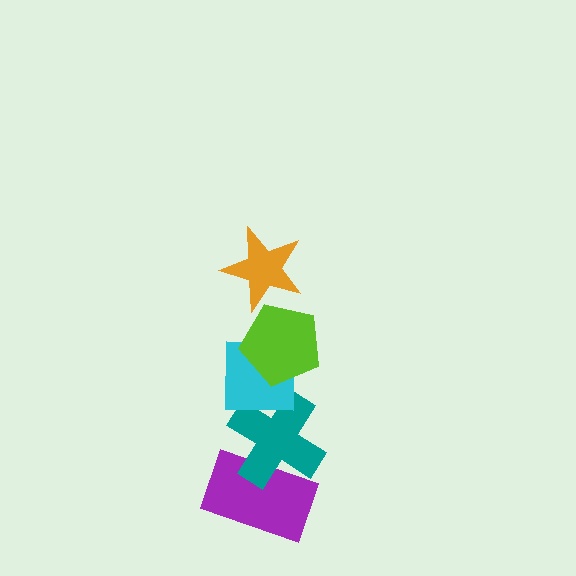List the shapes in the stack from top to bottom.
From top to bottom: the orange star, the lime pentagon, the cyan square, the teal cross, the purple rectangle.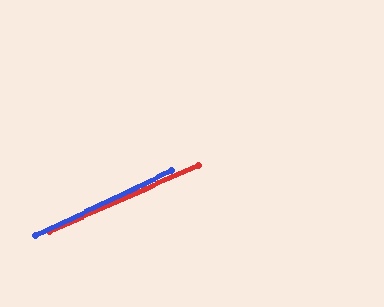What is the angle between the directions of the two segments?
Approximately 2 degrees.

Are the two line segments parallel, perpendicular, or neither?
Parallel — their directions differ by only 1.6°.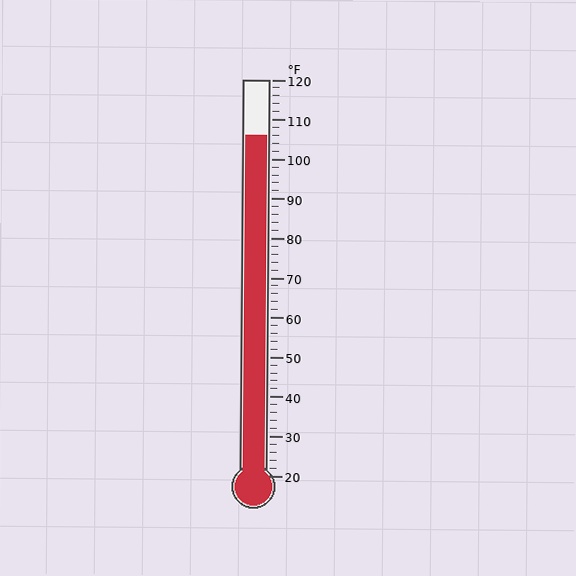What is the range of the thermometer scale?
The thermometer scale ranges from 20°F to 120°F.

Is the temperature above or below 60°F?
The temperature is above 60°F.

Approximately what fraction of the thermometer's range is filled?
The thermometer is filled to approximately 85% of its range.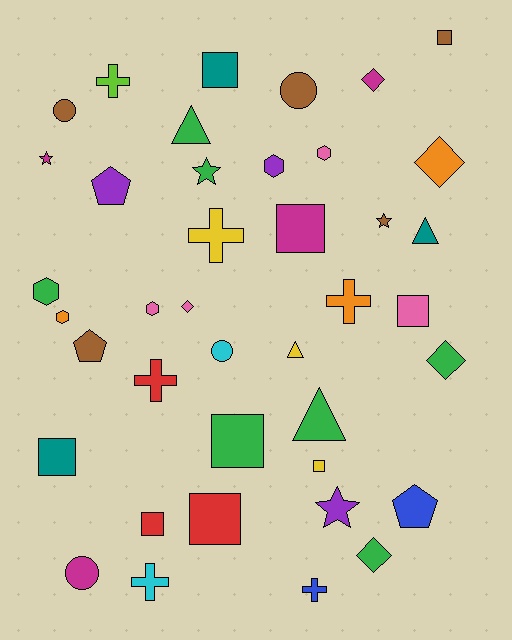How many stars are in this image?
There are 4 stars.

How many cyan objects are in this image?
There are 2 cyan objects.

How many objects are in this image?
There are 40 objects.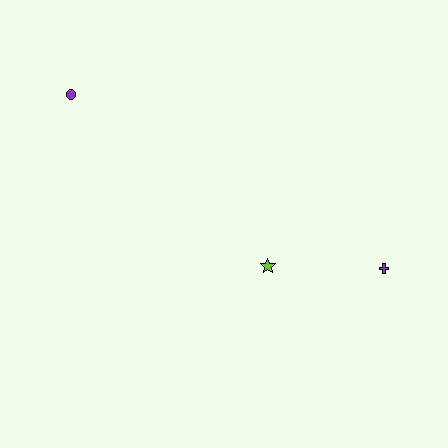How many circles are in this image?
There is 1 circle.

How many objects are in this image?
There are 3 objects.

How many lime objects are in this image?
There is 1 lime object.